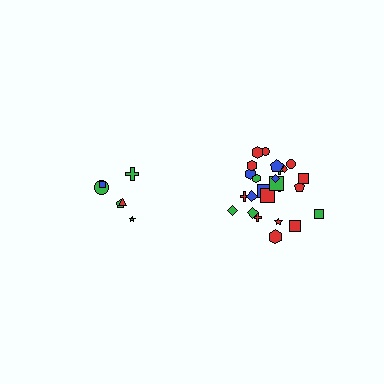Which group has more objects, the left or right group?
The right group.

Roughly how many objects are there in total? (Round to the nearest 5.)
Roughly 30 objects in total.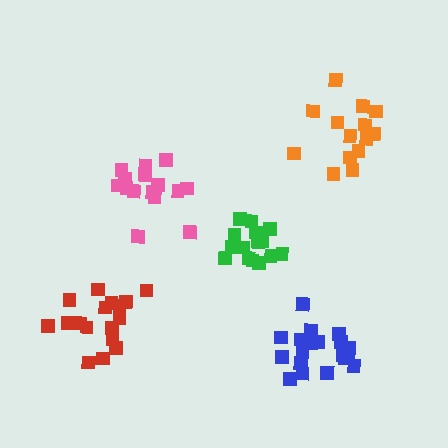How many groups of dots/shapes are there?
There are 5 groups.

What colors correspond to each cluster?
The clusters are colored: orange, blue, pink, red, green.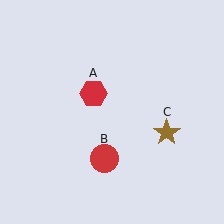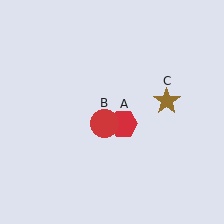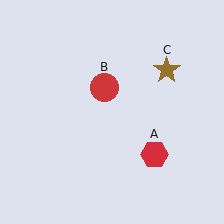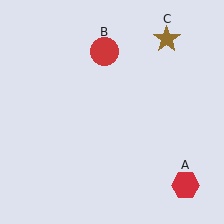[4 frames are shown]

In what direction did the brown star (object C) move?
The brown star (object C) moved up.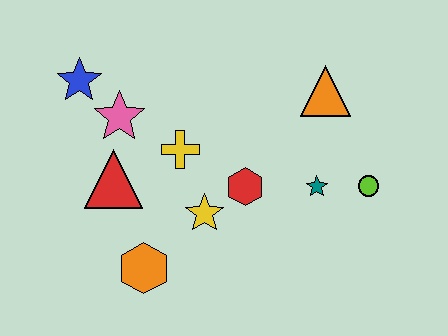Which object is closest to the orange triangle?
The teal star is closest to the orange triangle.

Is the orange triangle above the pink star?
Yes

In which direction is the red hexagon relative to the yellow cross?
The red hexagon is to the right of the yellow cross.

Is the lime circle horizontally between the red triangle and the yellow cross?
No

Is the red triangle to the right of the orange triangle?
No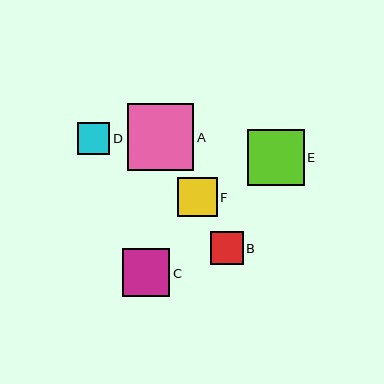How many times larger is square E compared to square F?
Square E is approximately 1.4 times the size of square F.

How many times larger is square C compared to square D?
Square C is approximately 1.5 times the size of square D.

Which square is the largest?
Square A is the largest with a size of approximately 67 pixels.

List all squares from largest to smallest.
From largest to smallest: A, E, C, F, B, D.